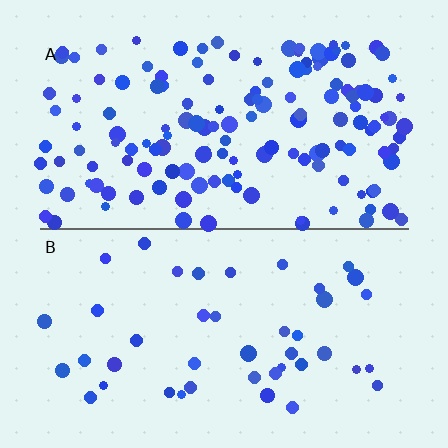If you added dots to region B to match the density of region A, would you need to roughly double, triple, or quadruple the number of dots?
Approximately triple.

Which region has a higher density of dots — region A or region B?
A (the top).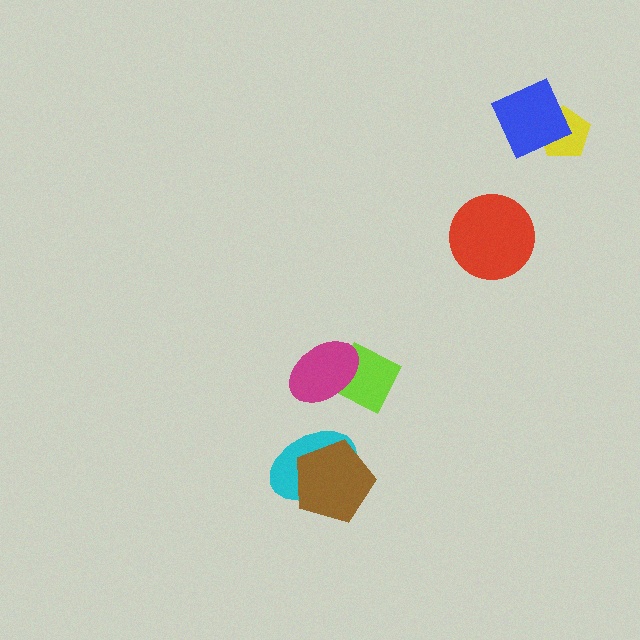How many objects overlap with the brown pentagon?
1 object overlaps with the brown pentagon.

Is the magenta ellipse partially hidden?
No, no other shape covers it.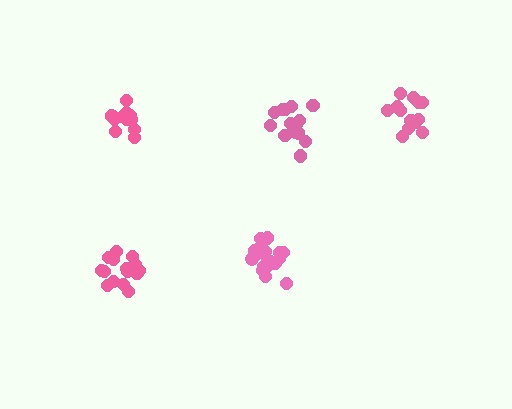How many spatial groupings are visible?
There are 5 spatial groupings.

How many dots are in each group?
Group 1: 19 dots, Group 2: 15 dots, Group 3: 14 dots, Group 4: 15 dots, Group 5: 13 dots (76 total).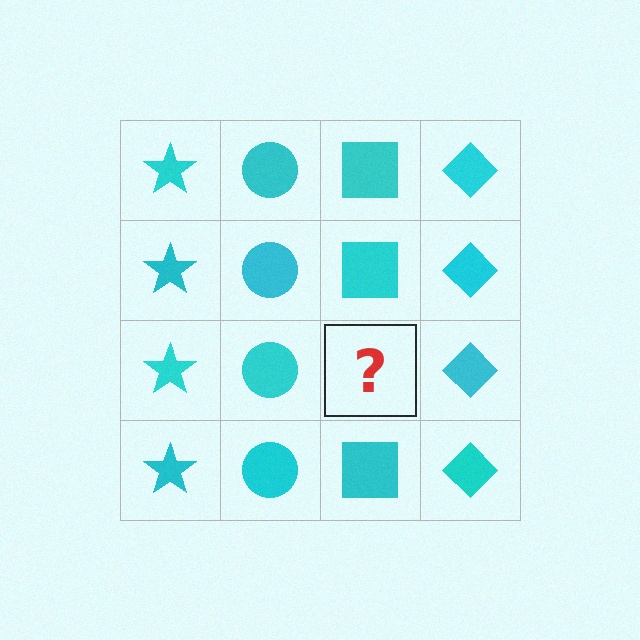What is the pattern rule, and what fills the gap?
The rule is that each column has a consistent shape. The gap should be filled with a cyan square.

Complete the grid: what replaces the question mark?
The question mark should be replaced with a cyan square.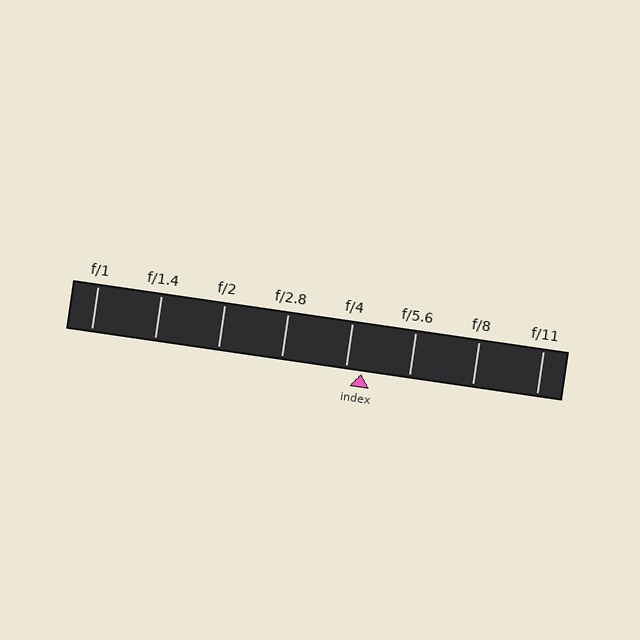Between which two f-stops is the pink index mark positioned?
The index mark is between f/4 and f/5.6.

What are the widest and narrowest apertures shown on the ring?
The widest aperture shown is f/1 and the narrowest is f/11.